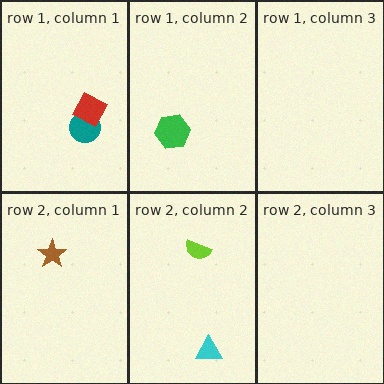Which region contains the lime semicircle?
The row 2, column 2 region.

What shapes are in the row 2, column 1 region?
The brown star.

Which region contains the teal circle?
The row 1, column 1 region.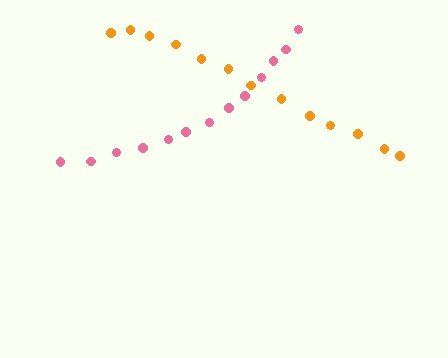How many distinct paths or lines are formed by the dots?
There are 2 distinct paths.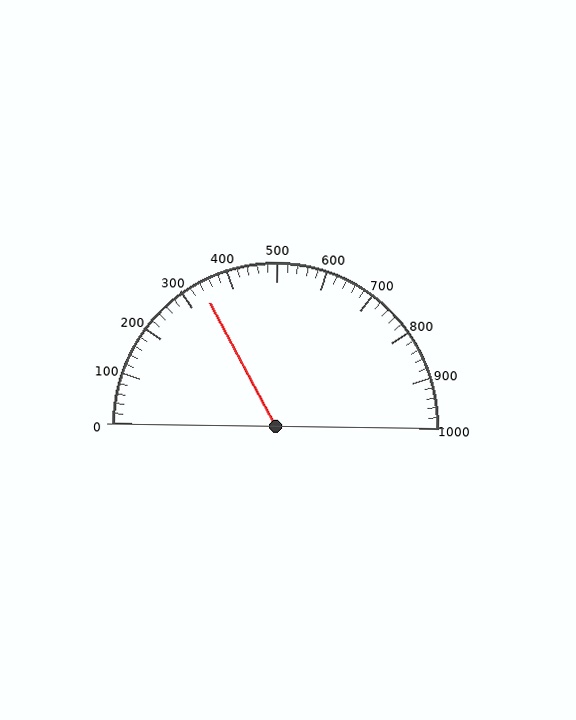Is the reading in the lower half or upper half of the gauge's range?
The reading is in the lower half of the range (0 to 1000).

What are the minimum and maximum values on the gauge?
The gauge ranges from 0 to 1000.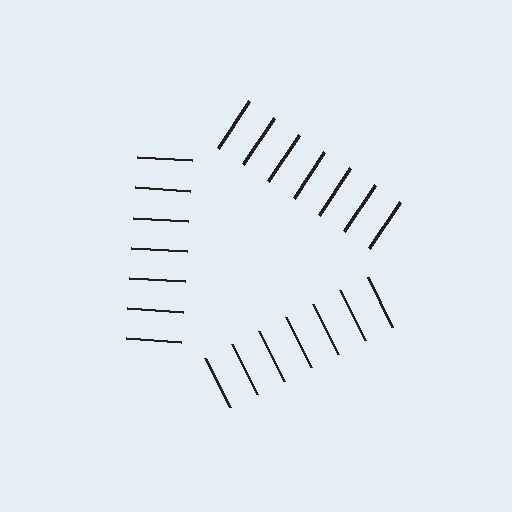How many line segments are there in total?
21 — 7 along each of the 3 edges.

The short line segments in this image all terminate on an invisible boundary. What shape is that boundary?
An illusory triangle — the line segments terminate on its edges but no continuous stroke is drawn.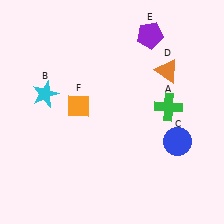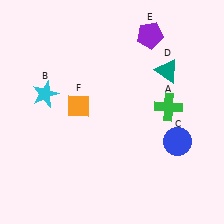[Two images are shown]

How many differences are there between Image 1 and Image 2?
There is 1 difference between the two images.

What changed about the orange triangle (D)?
In Image 1, D is orange. In Image 2, it changed to teal.